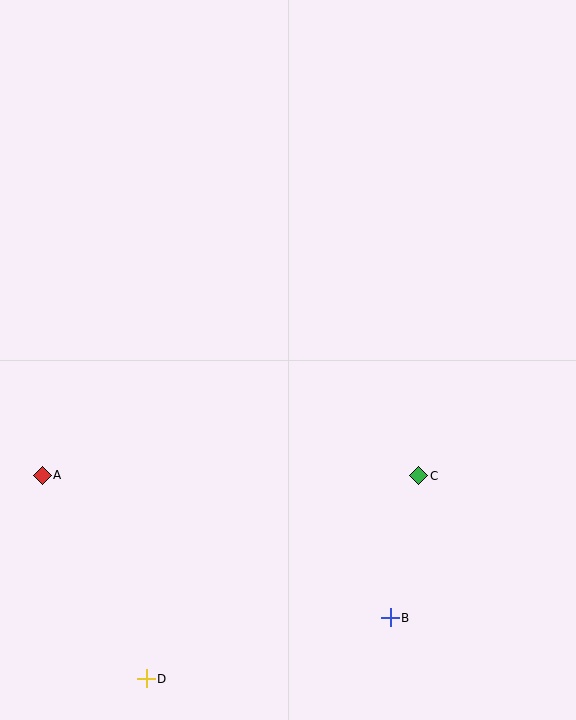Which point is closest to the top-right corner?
Point C is closest to the top-right corner.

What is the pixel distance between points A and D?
The distance between A and D is 228 pixels.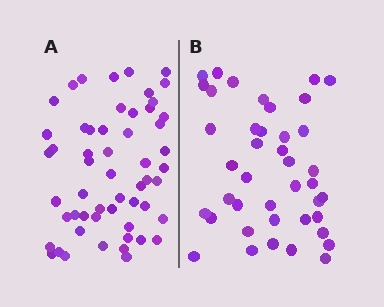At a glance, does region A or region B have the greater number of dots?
Region A (the left region) has more dots.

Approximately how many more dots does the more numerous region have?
Region A has approximately 15 more dots than region B.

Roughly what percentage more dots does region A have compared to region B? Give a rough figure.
About 35% more.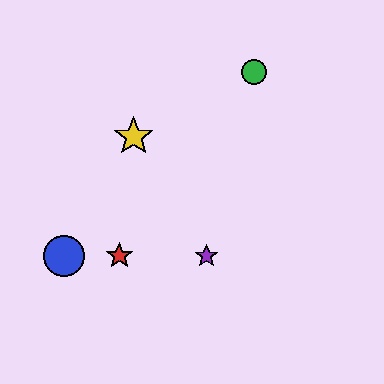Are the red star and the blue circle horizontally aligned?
Yes, both are at y≈256.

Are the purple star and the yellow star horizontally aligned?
No, the purple star is at y≈256 and the yellow star is at y≈136.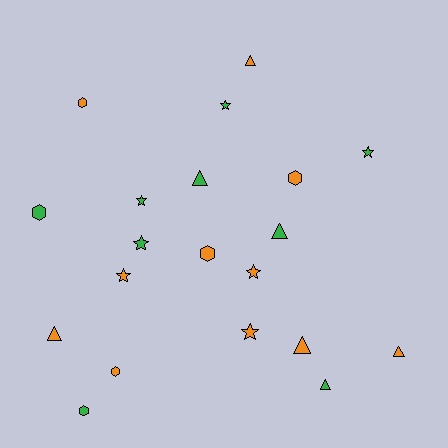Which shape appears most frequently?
Star, with 7 objects.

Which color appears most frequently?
Orange, with 11 objects.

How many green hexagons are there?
There are 2 green hexagons.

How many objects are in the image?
There are 20 objects.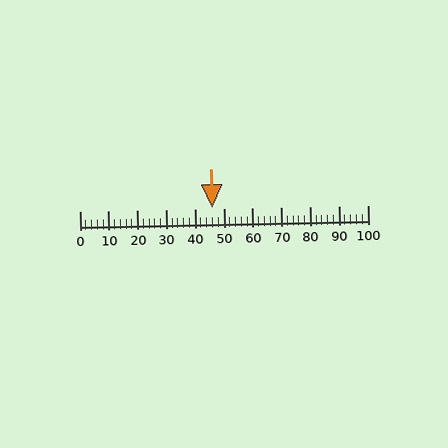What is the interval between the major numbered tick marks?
The major tick marks are spaced 10 units apart.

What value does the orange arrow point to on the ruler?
The orange arrow points to approximately 46.